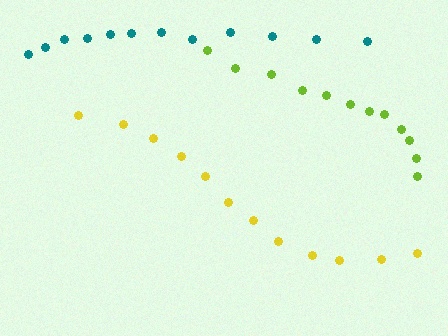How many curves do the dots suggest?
There are 3 distinct paths.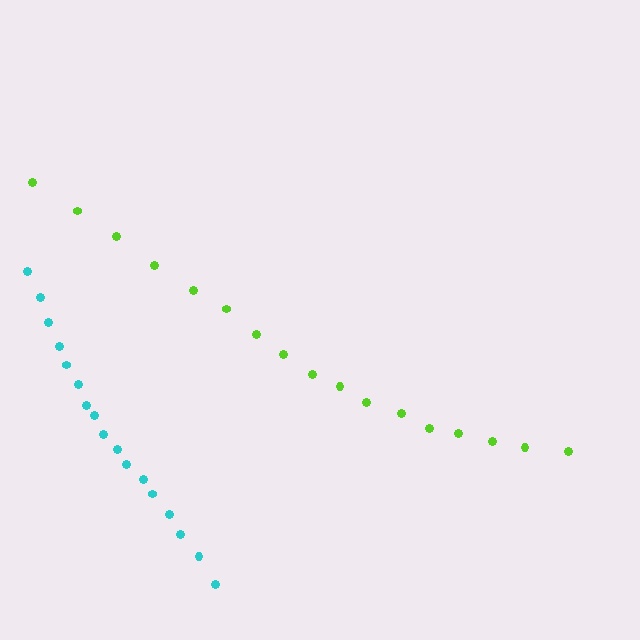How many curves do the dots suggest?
There are 2 distinct paths.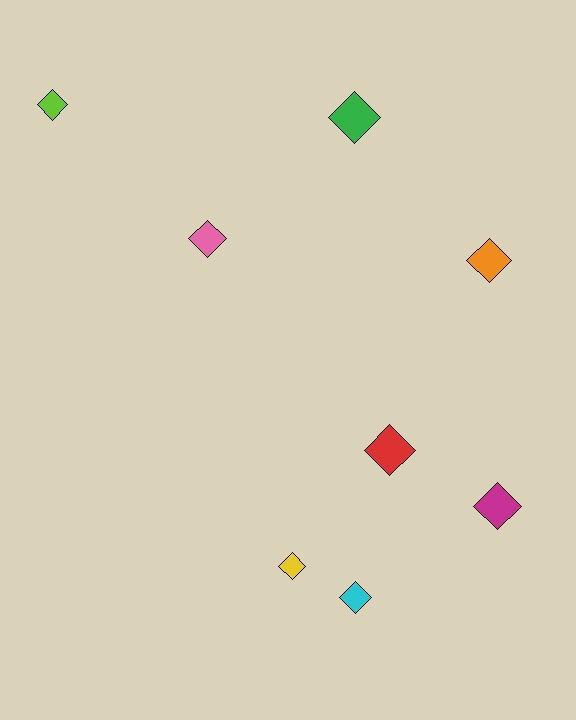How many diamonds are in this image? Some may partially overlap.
There are 8 diamonds.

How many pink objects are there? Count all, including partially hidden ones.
There is 1 pink object.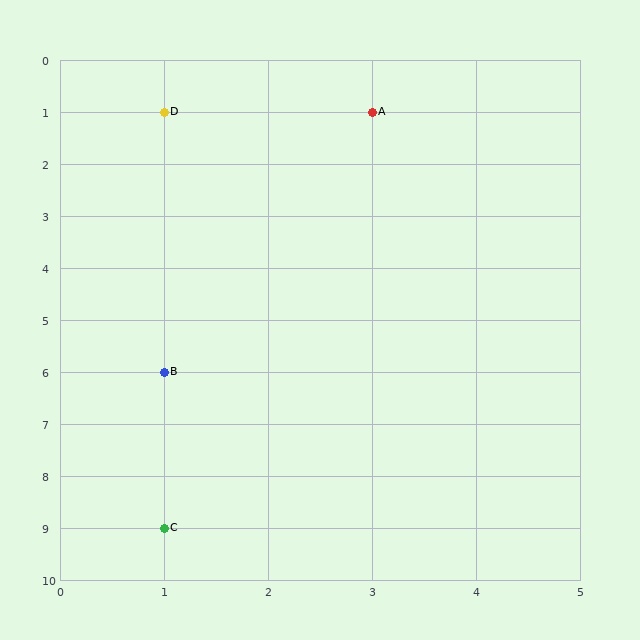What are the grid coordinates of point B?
Point B is at grid coordinates (1, 6).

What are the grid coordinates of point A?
Point A is at grid coordinates (3, 1).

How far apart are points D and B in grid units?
Points D and B are 5 rows apart.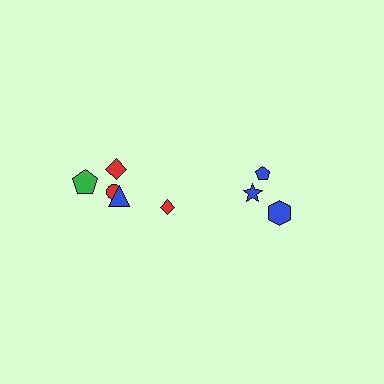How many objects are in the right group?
There are 3 objects.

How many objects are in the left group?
There are 5 objects.